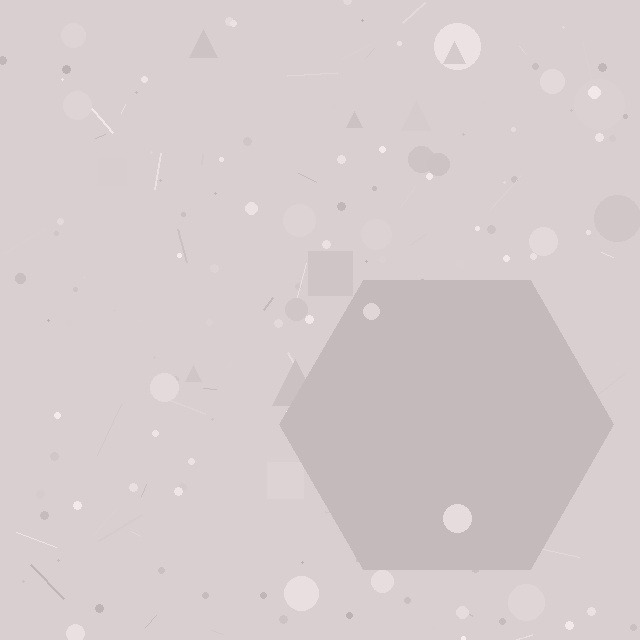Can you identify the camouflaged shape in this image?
The camouflaged shape is a hexagon.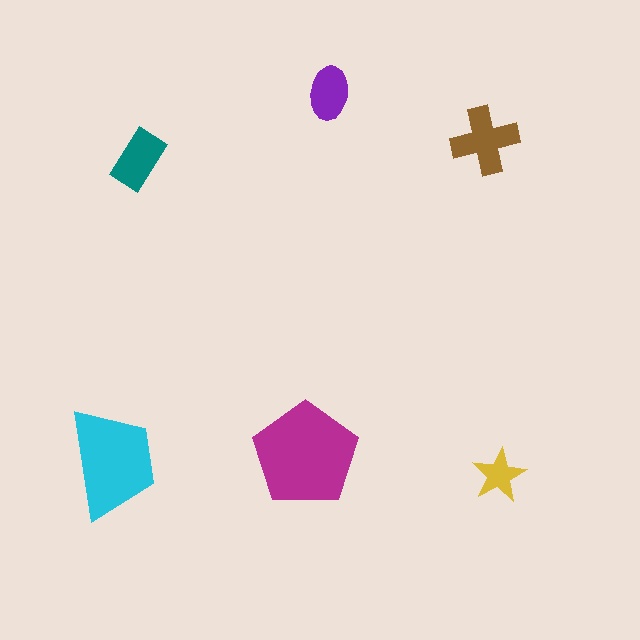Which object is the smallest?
The yellow star.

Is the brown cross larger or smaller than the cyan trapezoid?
Smaller.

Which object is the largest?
The magenta pentagon.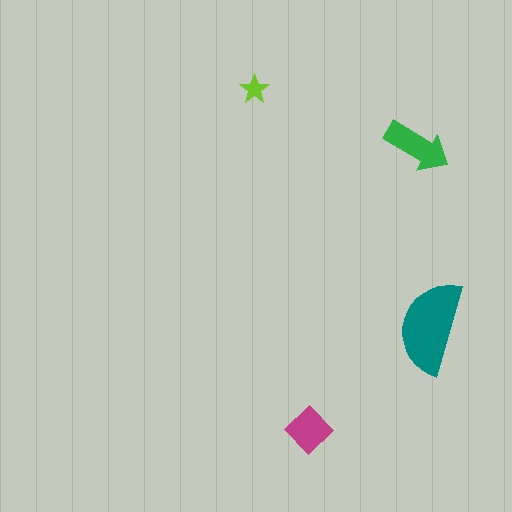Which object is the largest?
The teal semicircle.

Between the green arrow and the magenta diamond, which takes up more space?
The green arrow.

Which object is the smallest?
The lime star.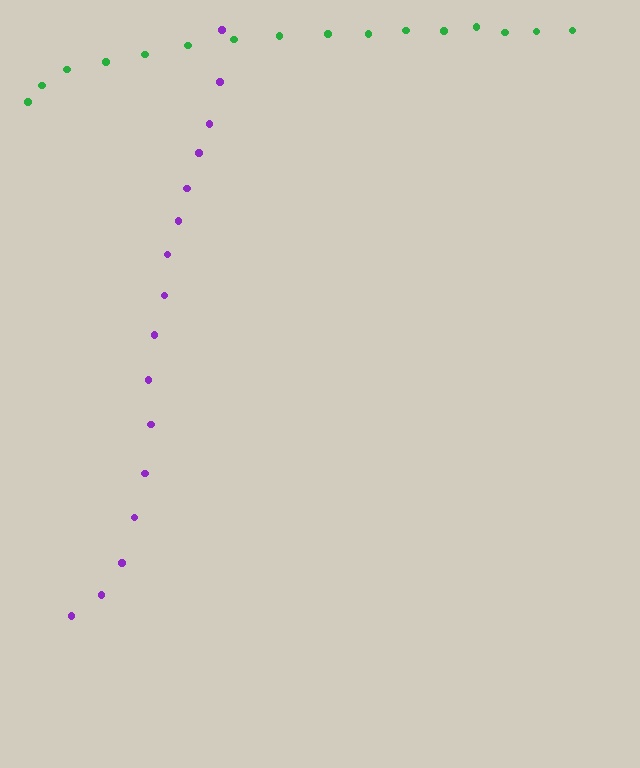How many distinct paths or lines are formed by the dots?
There are 2 distinct paths.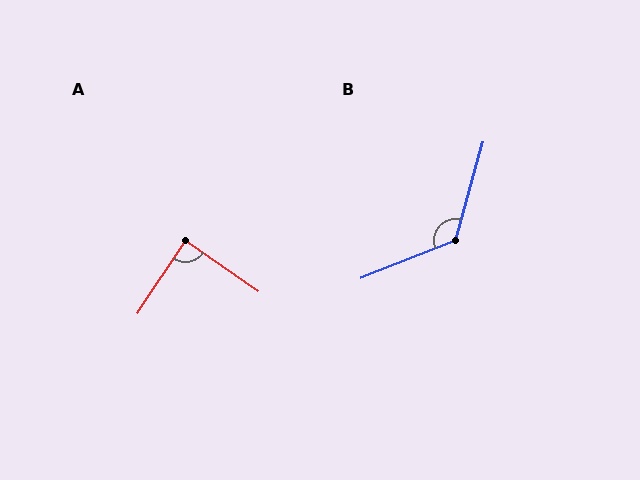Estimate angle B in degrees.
Approximately 128 degrees.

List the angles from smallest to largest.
A (88°), B (128°).